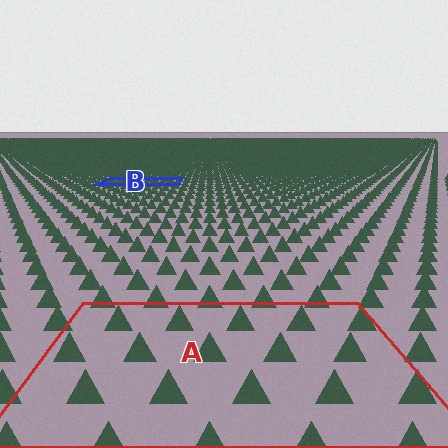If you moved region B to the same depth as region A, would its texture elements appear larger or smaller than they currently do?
They would appear larger. At a closer depth, the same texture elements are projected at a bigger on-screen size.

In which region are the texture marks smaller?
The texture marks are smaller in region B, because it is farther away.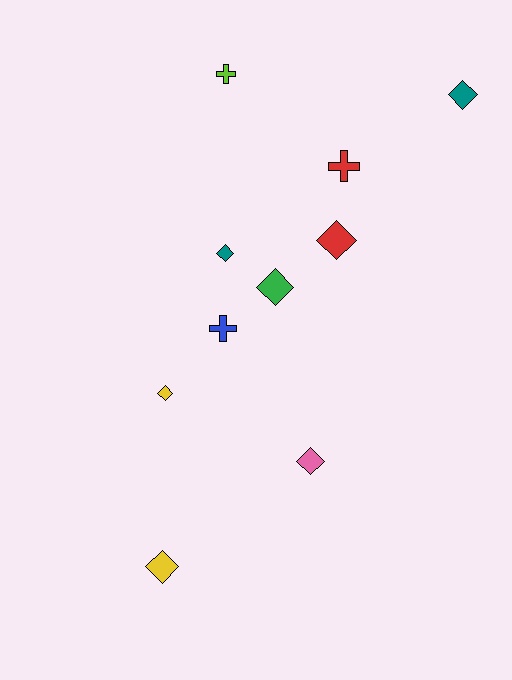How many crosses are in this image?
There are 3 crosses.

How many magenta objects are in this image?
There are no magenta objects.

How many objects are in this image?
There are 10 objects.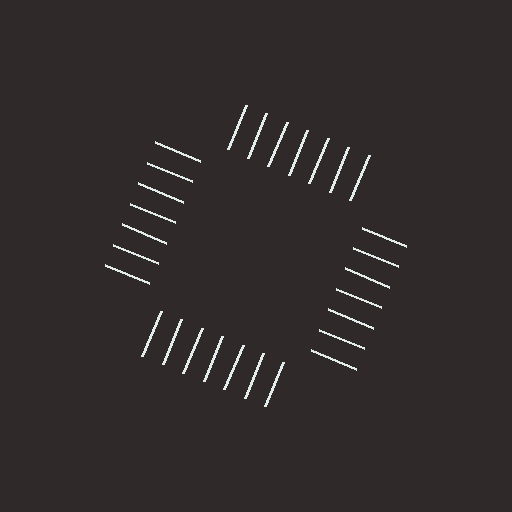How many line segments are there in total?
28 — 7 along each of the 4 edges.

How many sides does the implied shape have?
4 sides — the line-ends trace a square.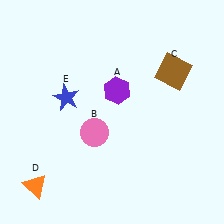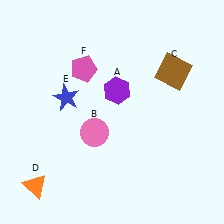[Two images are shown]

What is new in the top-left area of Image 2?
A pink pentagon (F) was added in the top-left area of Image 2.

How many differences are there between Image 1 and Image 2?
There is 1 difference between the two images.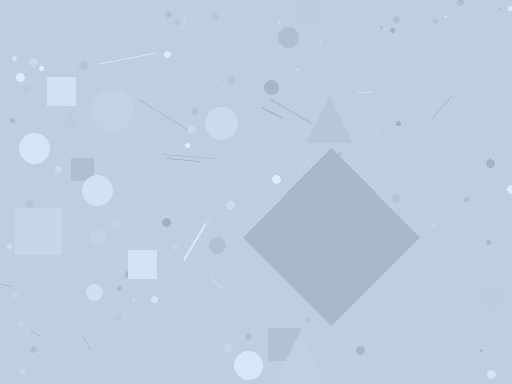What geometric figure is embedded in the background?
A diamond is embedded in the background.